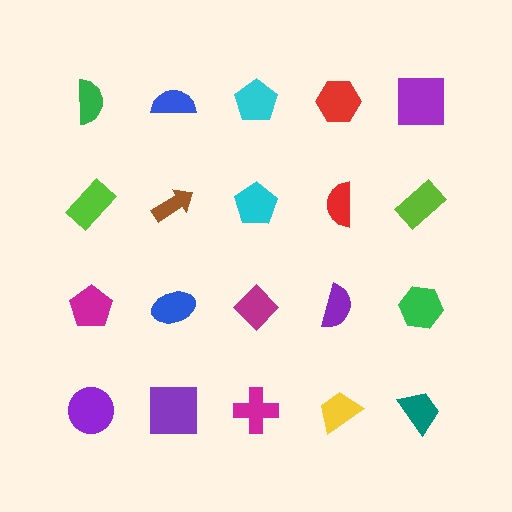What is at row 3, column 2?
A blue ellipse.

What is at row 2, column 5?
A lime rectangle.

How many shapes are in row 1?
5 shapes.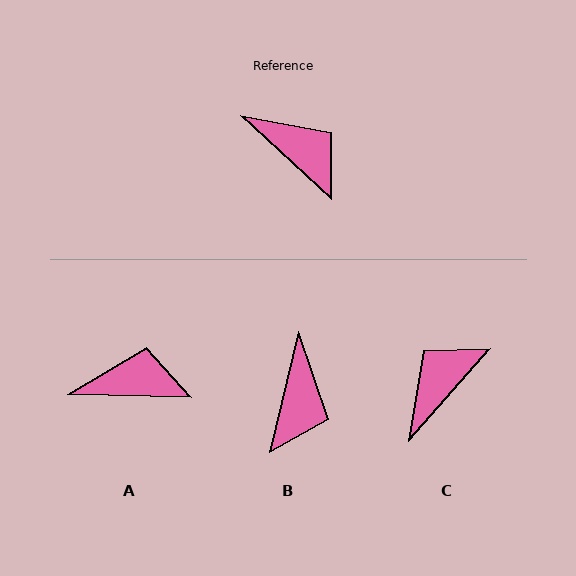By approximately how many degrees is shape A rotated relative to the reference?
Approximately 42 degrees counter-clockwise.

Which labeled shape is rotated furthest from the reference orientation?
C, about 92 degrees away.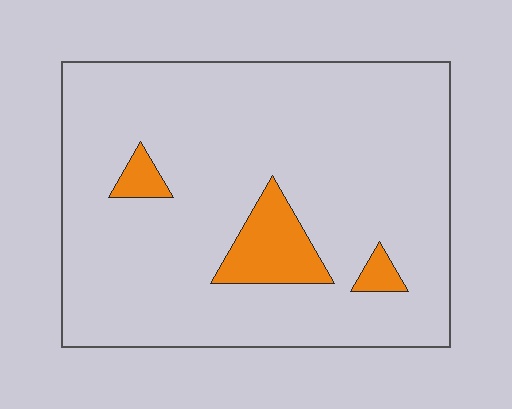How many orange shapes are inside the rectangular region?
3.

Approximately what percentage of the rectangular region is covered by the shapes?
Approximately 10%.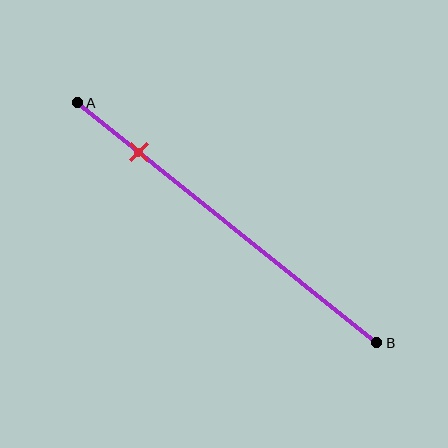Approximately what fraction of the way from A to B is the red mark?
The red mark is approximately 20% of the way from A to B.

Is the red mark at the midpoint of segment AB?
No, the mark is at about 20% from A, not at the 50% midpoint.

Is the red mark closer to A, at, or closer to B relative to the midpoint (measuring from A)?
The red mark is closer to point A than the midpoint of segment AB.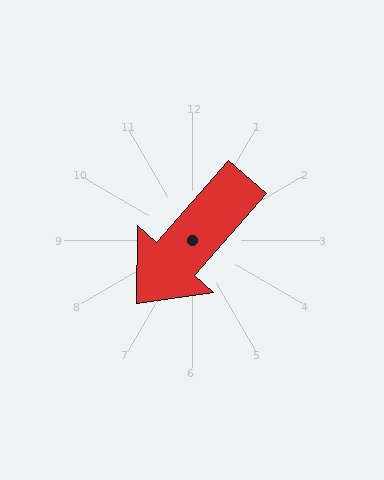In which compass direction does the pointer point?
Southwest.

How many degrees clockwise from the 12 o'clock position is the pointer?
Approximately 221 degrees.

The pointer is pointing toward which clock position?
Roughly 7 o'clock.